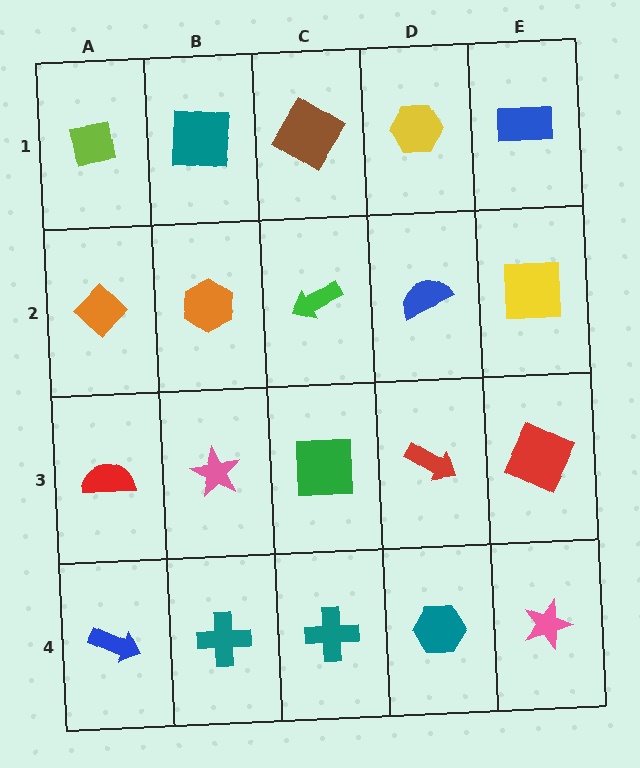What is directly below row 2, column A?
A red semicircle.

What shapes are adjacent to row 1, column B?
An orange hexagon (row 2, column B), a lime square (row 1, column A), a brown diamond (row 1, column C).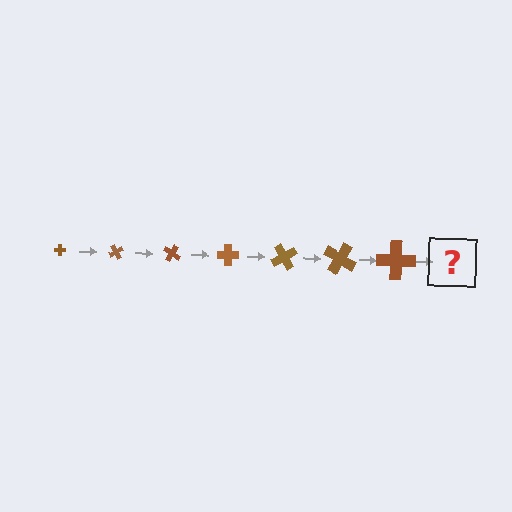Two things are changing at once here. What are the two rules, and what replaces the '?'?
The two rules are that the cross grows larger each step and it rotates 60 degrees each step. The '?' should be a cross, larger than the previous one and rotated 420 degrees from the start.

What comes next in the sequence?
The next element should be a cross, larger than the previous one and rotated 420 degrees from the start.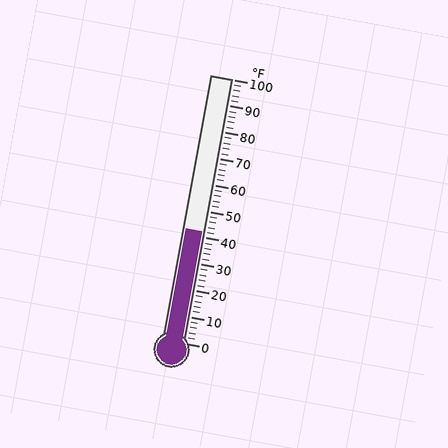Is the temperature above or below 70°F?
The temperature is below 70°F.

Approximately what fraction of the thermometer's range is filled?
The thermometer is filled to approximately 40% of its range.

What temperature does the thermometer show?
The thermometer shows approximately 42°F.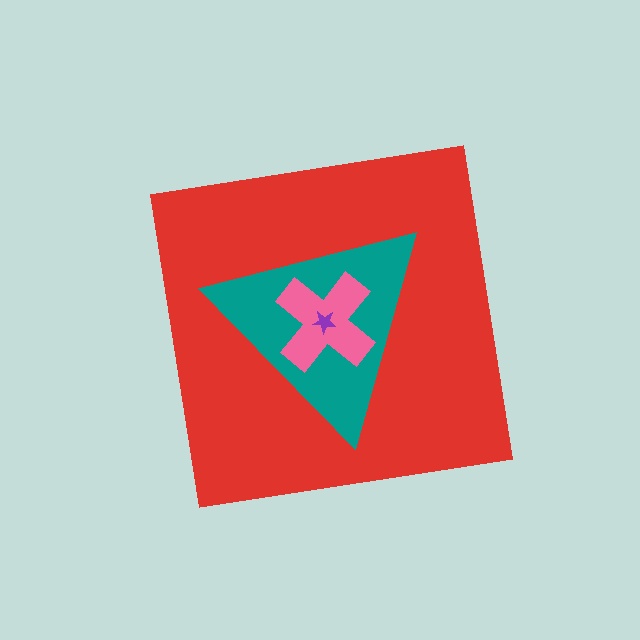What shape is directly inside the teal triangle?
The pink cross.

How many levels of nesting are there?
4.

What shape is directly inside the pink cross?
The purple star.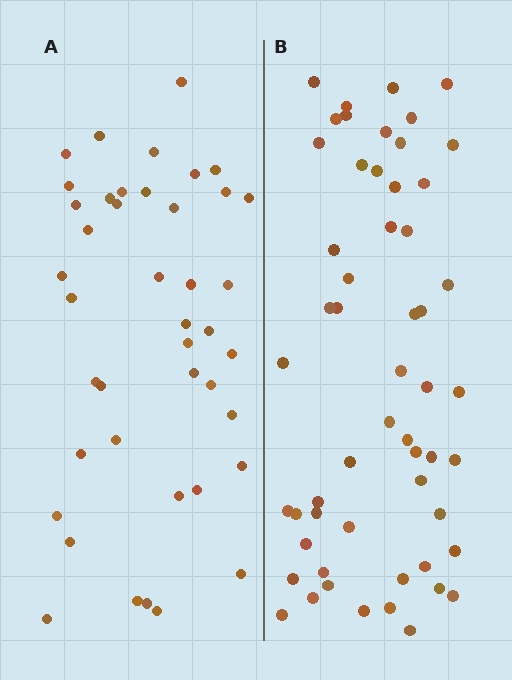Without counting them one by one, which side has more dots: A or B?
Region B (the right region) has more dots.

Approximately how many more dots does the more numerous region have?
Region B has approximately 15 more dots than region A.